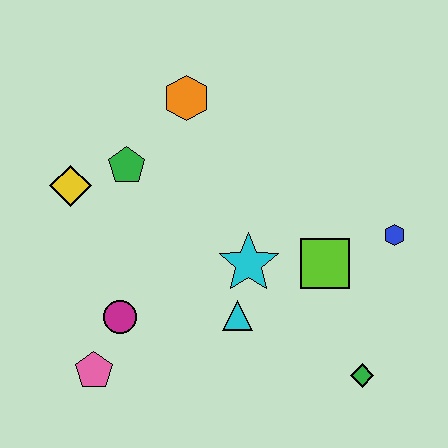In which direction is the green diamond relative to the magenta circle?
The green diamond is to the right of the magenta circle.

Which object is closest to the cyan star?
The cyan triangle is closest to the cyan star.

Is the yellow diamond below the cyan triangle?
No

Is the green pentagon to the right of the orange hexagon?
No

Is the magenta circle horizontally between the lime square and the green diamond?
No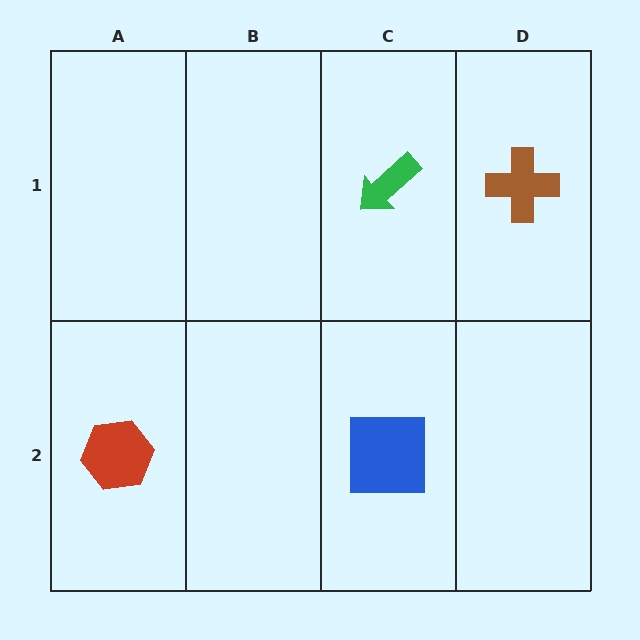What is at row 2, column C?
A blue square.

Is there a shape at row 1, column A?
No, that cell is empty.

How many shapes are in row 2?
2 shapes.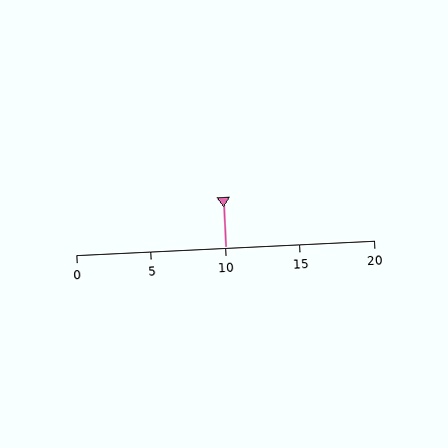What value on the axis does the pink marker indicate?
The marker indicates approximately 10.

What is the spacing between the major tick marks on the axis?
The major ticks are spaced 5 apart.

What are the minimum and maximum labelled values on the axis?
The axis runs from 0 to 20.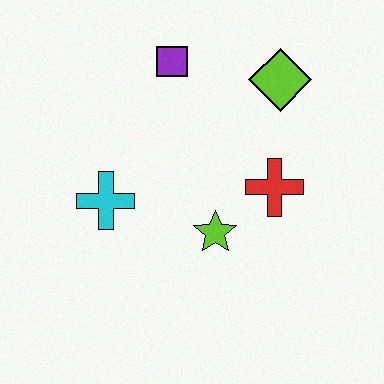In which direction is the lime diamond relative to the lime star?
The lime diamond is above the lime star.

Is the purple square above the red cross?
Yes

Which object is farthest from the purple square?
The lime star is farthest from the purple square.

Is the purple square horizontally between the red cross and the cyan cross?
Yes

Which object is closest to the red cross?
The lime star is closest to the red cross.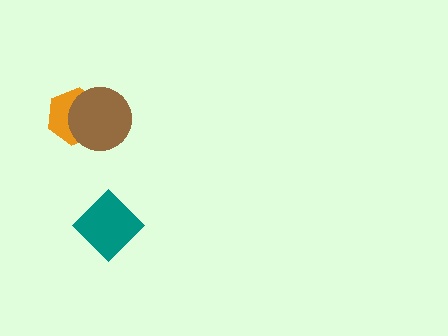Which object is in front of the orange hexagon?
The brown circle is in front of the orange hexagon.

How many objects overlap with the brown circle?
1 object overlaps with the brown circle.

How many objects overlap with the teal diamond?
0 objects overlap with the teal diamond.